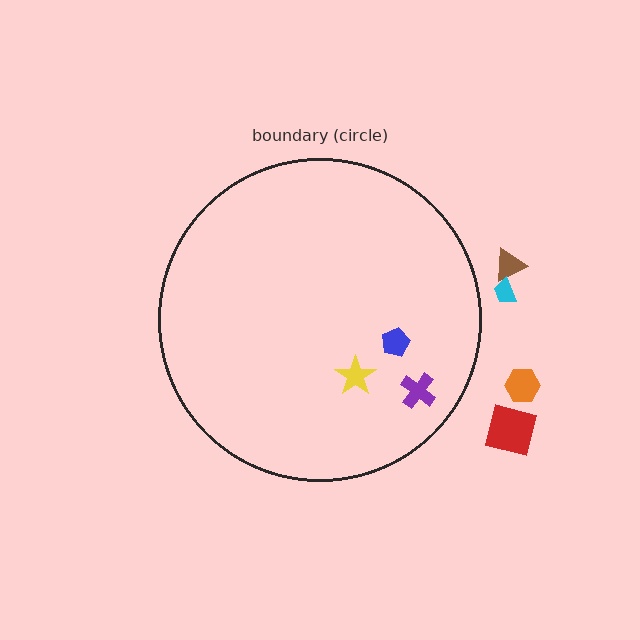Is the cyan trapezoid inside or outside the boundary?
Outside.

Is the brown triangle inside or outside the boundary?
Outside.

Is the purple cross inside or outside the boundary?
Inside.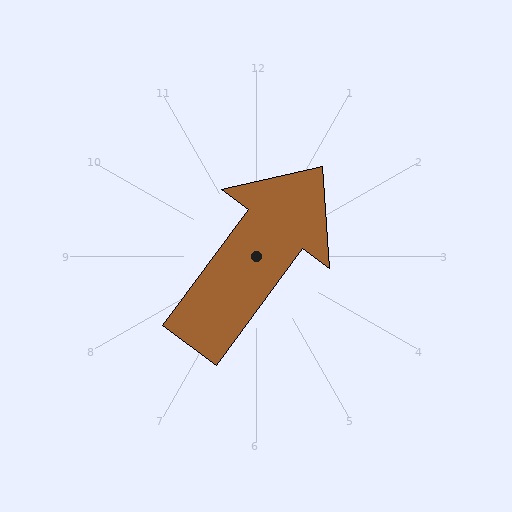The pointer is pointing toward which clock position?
Roughly 1 o'clock.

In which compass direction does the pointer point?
Northeast.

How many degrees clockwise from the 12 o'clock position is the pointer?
Approximately 36 degrees.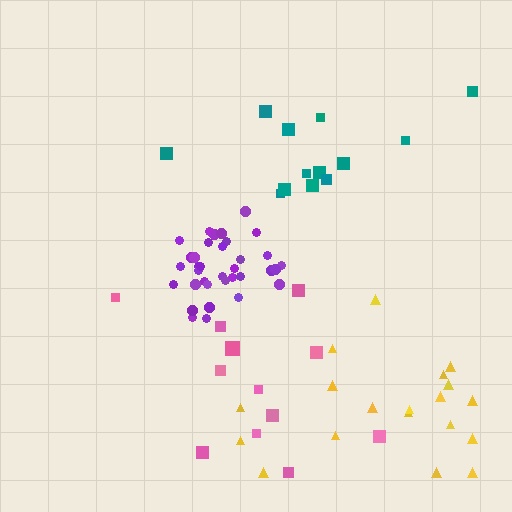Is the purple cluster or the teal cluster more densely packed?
Purple.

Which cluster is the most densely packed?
Purple.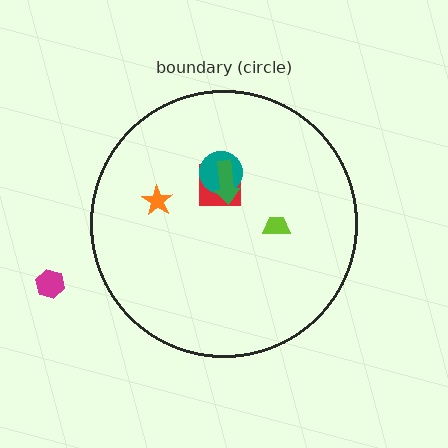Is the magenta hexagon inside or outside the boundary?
Outside.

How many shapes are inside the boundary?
5 inside, 1 outside.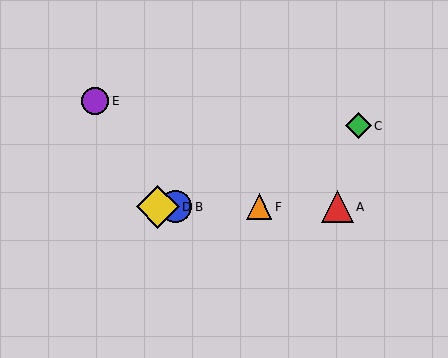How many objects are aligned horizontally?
4 objects (A, B, D, F) are aligned horizontally.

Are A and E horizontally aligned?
No, A is at y≈207 and E is at y≈101.